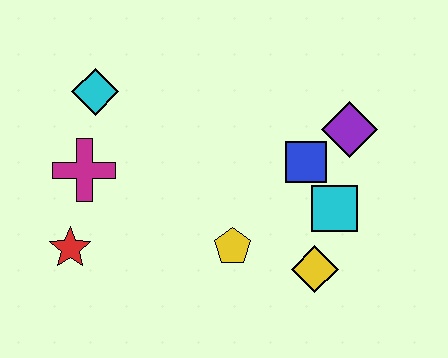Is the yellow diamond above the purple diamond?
No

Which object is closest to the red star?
The magenta cross is closest to the red star.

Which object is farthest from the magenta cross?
The purple diamond is farthest from the magenta cross.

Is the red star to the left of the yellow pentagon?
Yes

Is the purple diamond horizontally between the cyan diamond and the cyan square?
No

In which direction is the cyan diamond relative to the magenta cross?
The cyan diamond is above the magenta cross.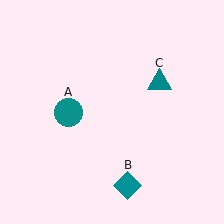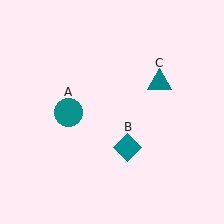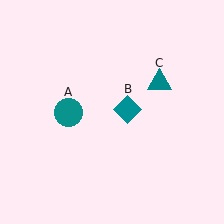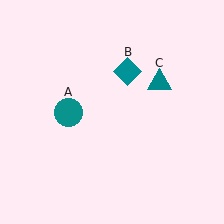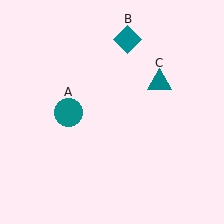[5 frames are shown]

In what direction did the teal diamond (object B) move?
The teal diamond (object B) moved up.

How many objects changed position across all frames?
1 object changed position: teal diamond (object B).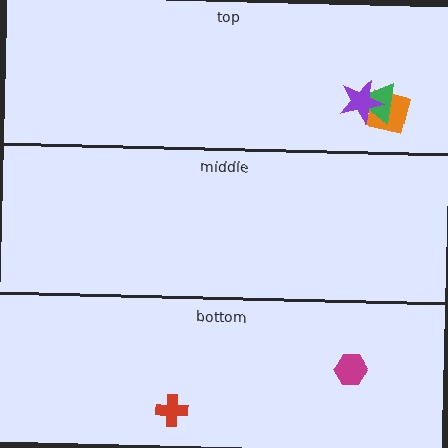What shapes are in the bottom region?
The magenta hexagon, the red cross.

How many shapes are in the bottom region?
2.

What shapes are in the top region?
The orange square, the green triangle, the purple star.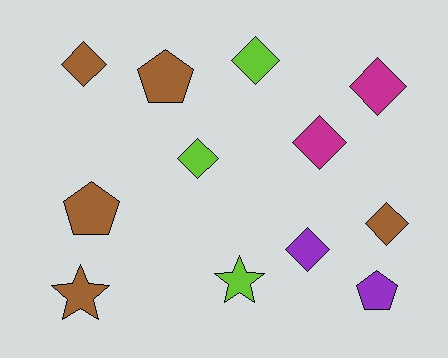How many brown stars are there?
There is 1 brown star.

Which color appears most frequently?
Brown, with 5 objects.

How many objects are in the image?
There are 12 objects.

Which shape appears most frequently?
Diamond, with 7 objects.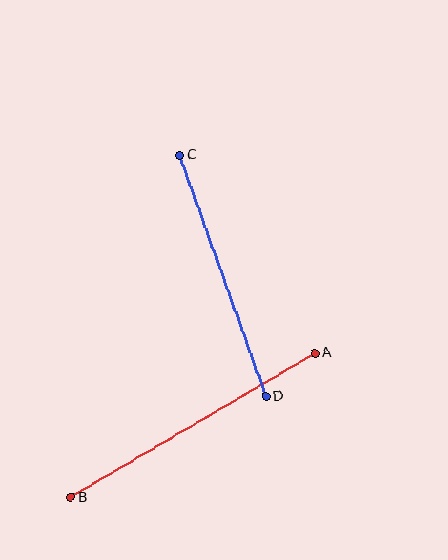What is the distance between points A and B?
The distance is approximately 283 pixels.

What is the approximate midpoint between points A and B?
The midpoint is at approximately (193, 425) pixels.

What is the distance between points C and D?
The distance is approximately 256 pixels.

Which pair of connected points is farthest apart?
Points A and B are farthest apart.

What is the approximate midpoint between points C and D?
The midpoint is at approximately (223, 276) pixels.